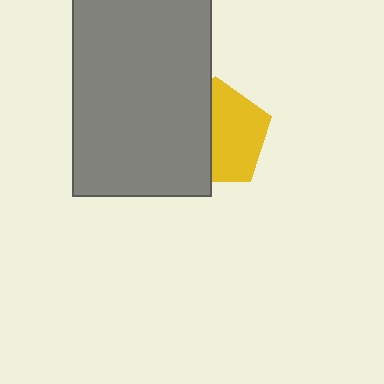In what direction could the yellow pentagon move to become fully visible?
The yellow pentagon could move right. That would shift it out from behind the gray rectangle entirely.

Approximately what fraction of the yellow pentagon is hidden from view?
Roughly 44% of the yellow pentagon is hidden behind the gray rectangle.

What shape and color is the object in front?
The object in front is a gray rectangle.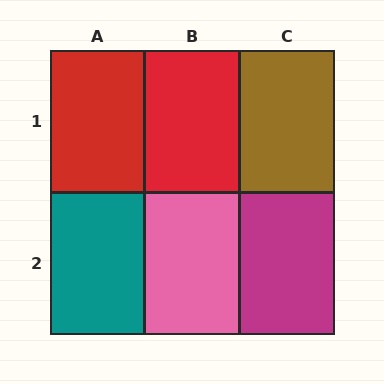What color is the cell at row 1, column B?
Red.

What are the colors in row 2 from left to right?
Teal, pink, magenta.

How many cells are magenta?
1 cell is magenta.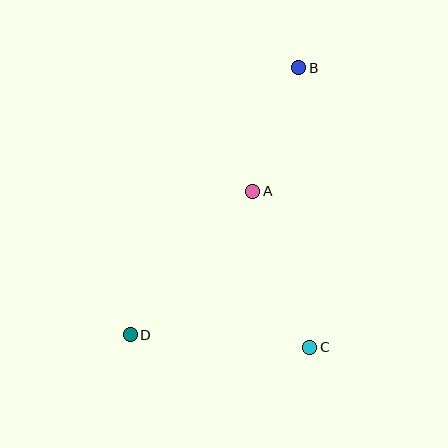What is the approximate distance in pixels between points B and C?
The distance between B and C is approximately 280 pixels.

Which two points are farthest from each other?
Points B and D are farthest from each other.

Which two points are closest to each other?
Points A and B are closest to each other.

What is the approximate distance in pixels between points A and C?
The distance between A and C is approximately 166 pixels.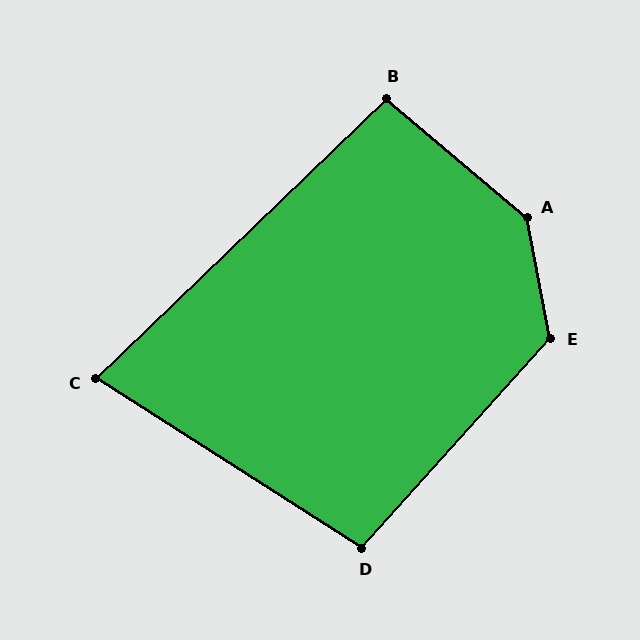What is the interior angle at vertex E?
Approximately 127 degrees (obtuse).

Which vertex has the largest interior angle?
A, at approximately 141 degrees.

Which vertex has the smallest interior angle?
C, at approximately 77 degrees.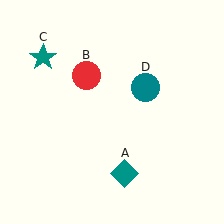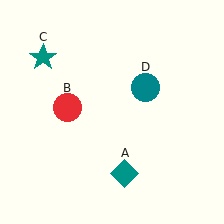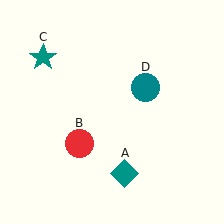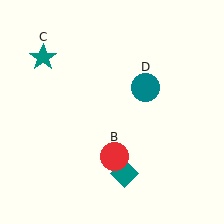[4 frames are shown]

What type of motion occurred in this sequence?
The red circle (object B) rotated counterclockwise around the center of the scene.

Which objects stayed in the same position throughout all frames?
Teal diamond (object A) and teal star (object C) and teal circle (object D) remained stationary.